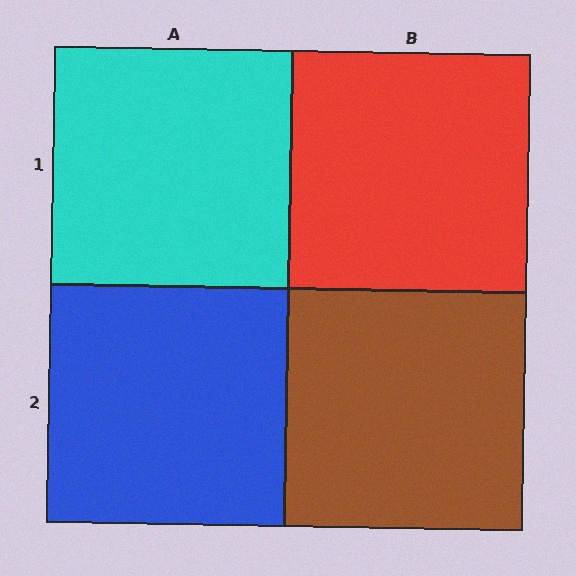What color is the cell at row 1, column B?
Red.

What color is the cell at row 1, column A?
Cyan.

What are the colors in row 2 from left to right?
Blue, brown.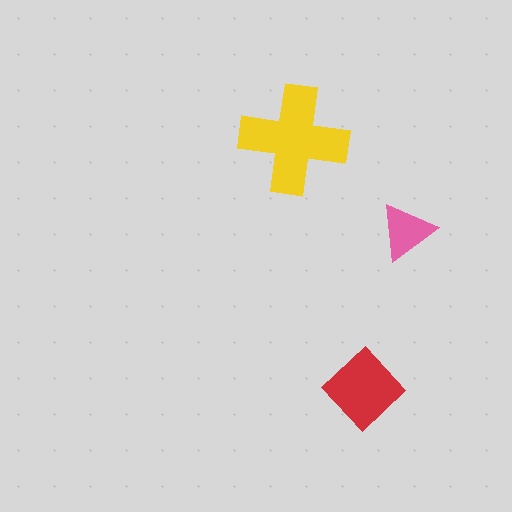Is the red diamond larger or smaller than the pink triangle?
Larger.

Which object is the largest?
The yellow cross.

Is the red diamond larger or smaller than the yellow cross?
Smaller.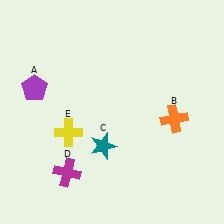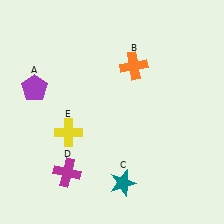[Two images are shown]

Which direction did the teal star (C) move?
The teal star (C) moved down.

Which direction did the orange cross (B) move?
The orange cross (B) moved up.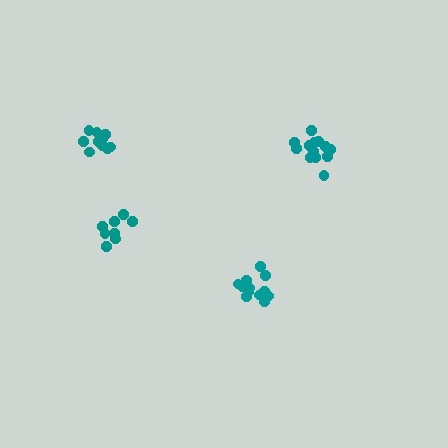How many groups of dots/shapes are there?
There are 4 groups.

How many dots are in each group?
Group 1: 12 dots, Group 2: 8 dots, Group 3: 13 dots, Group 4: 12 dots (45 total).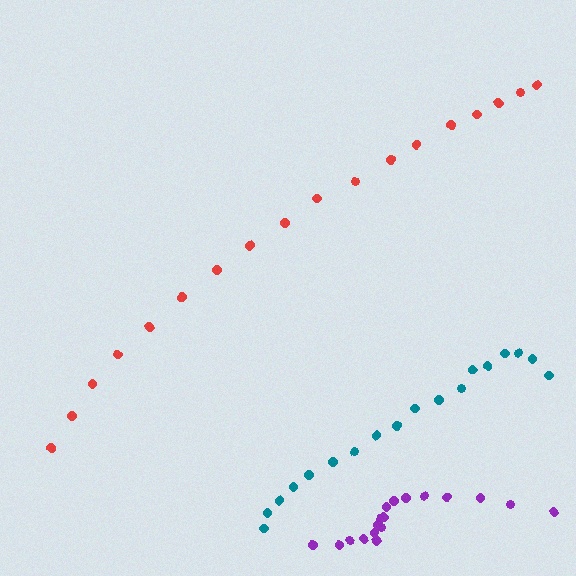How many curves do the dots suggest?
There are 3 distinct paths.